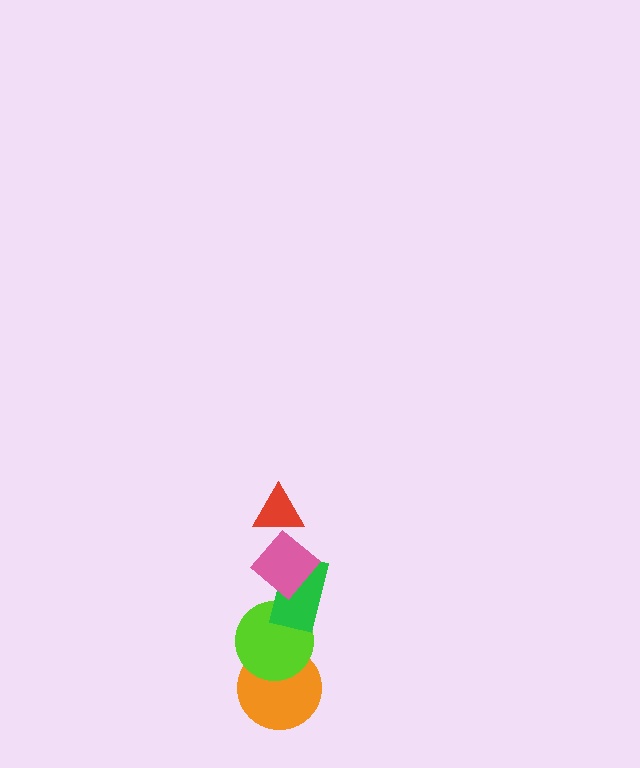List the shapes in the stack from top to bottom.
From top to bottom: the red triangle, the pink diamond, the green rectangle, the lime circle, the orange circle.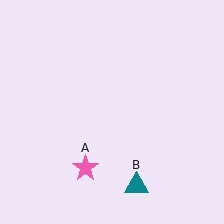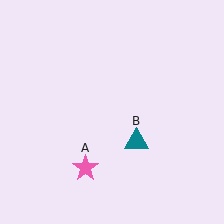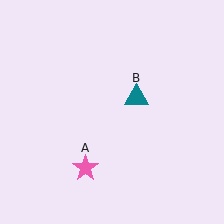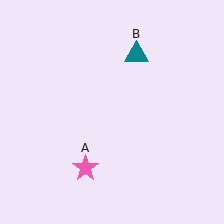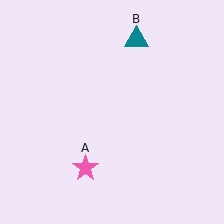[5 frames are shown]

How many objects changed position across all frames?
1 object changed position: teal triangle (object B).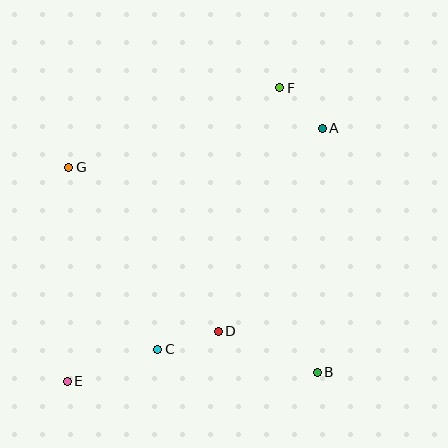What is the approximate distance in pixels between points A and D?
The distance between A and D is approximately 228 pixels.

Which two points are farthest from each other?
Points E and F are farthest from each other.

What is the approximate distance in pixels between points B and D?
The distance between B and D is approximately 107 pixels.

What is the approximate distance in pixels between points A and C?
The distance between A and C is approximately 275 pixels.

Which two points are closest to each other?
Points A and F are closest to each other.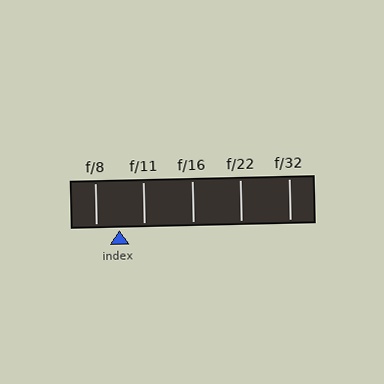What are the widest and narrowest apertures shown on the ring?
The widest aperture shown is f/8 and the narrowest is f/32.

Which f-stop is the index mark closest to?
The index mark is closest to f/8.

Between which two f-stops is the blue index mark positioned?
The index mark is between f/8 and f/11.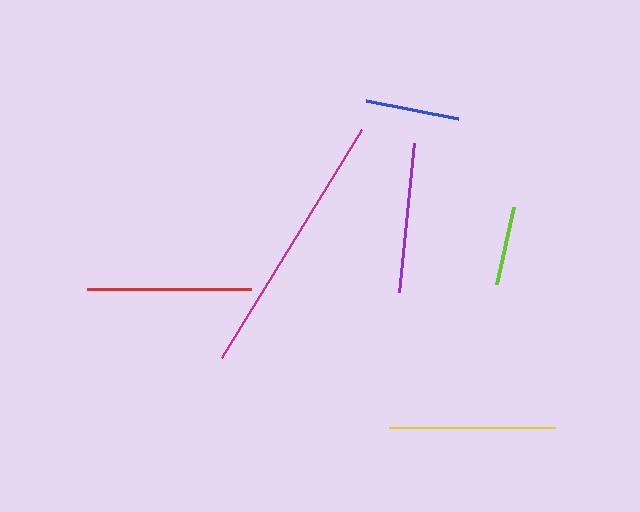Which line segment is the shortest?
The lime line is the shortest at approximately 79 pixels.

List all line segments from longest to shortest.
From longest to shortest: magenta, yellow, red, purple, blue, lime.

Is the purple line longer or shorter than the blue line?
The purple line is longer than the blue line.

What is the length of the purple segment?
The purple segment is approximately 150 pixels long.